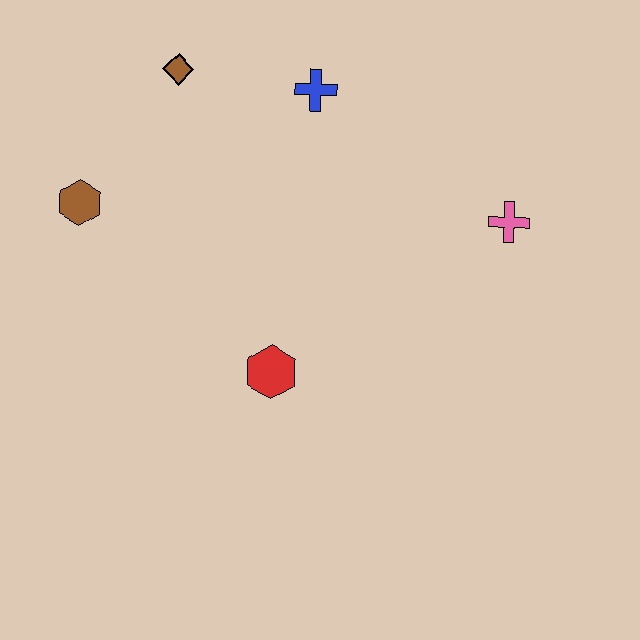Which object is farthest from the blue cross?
The red hexagon is farthest from the blue cross.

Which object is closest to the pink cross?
The blue cross is closest to the pink cross.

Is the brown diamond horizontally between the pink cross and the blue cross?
No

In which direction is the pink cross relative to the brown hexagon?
The pink cross is to the right of the brown hexagon.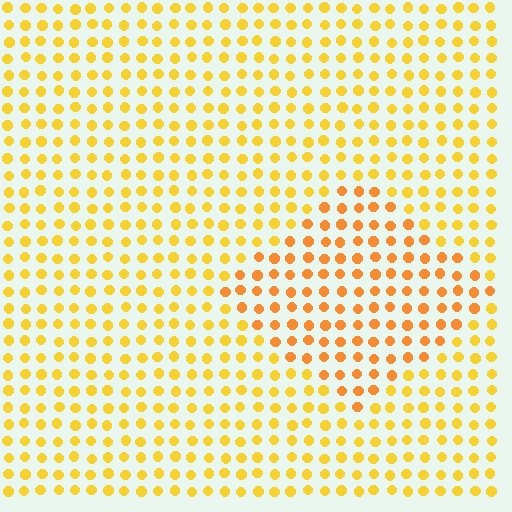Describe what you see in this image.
The image is filled with small yellow elements in a uniform arrangement. A diamond-shaped region is visible where the elements are tinted to a slightly different hue, forming a subtle color boundary.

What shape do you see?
I see a diamond.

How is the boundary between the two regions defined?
The boundary is defined purely by a slight shift in hue (about 21 degrees). Spacing, size, and orientation are identical on both sides.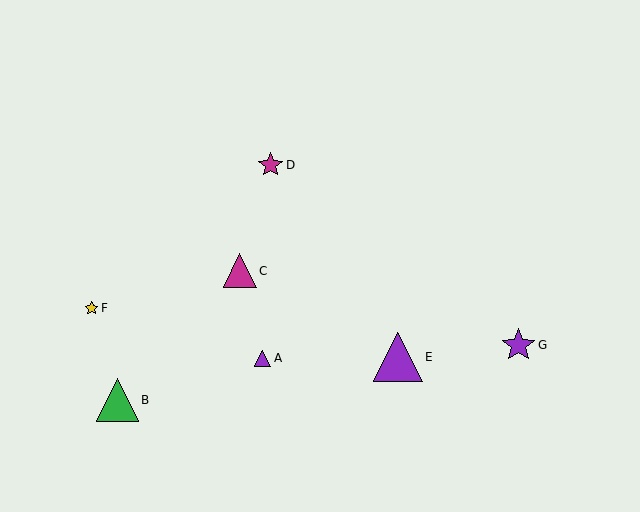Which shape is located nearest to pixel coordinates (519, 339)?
The purple star (labeled G) at (518, 345) is nearest to that location.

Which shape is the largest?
The purple triangle (labeled E) is the largest.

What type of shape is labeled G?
Shape G is a purple star.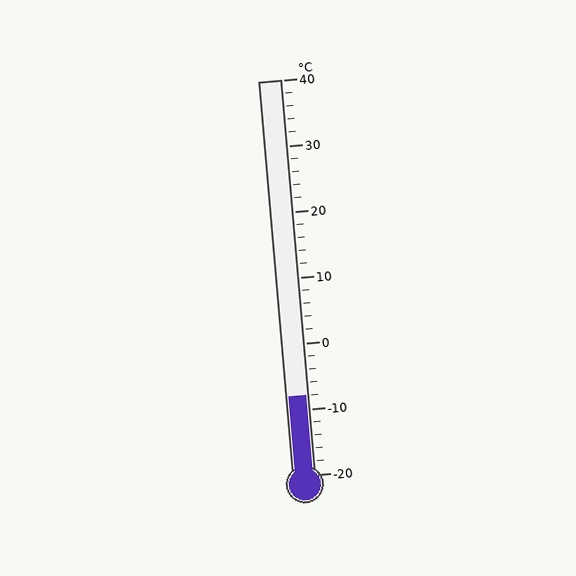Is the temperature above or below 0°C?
The temperature is below 0°C.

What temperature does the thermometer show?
The thermometer shows approximately -8°C.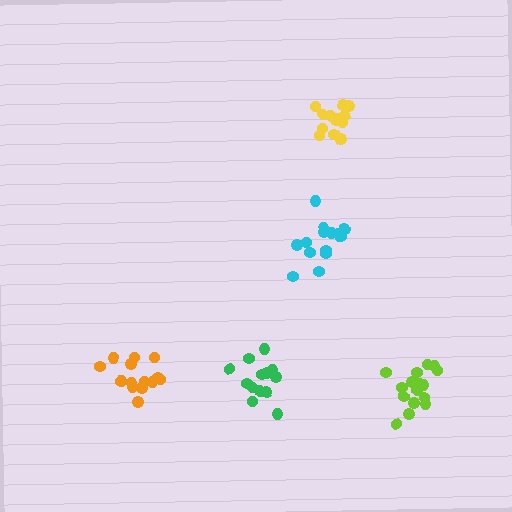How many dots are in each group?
Group 1: 15 dots, Group 2: 14 dots, Group 3: 13 dots, Group 4: 15 dots, Group 5: 17 dots (74 total).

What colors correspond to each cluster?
The clusters are colored: cyan, green, yellow, orange, lime.